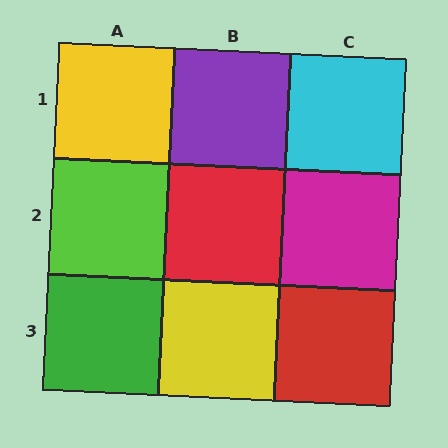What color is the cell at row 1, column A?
Yellow.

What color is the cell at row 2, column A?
Lime.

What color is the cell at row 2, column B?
Red.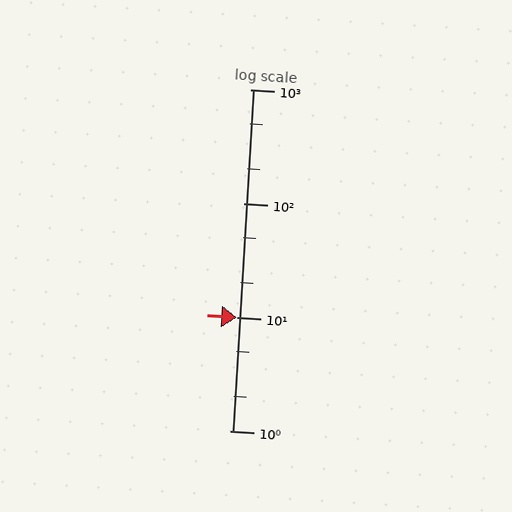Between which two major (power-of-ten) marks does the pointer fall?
The pointer is between 10 and 100.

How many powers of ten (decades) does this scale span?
The scale spans 3 decades, from 1 to 1000.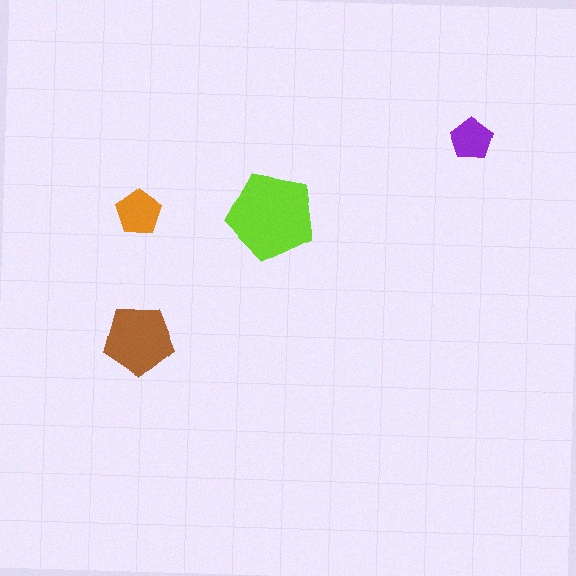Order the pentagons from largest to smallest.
the lime one, the brown one, the orange one, the purple one.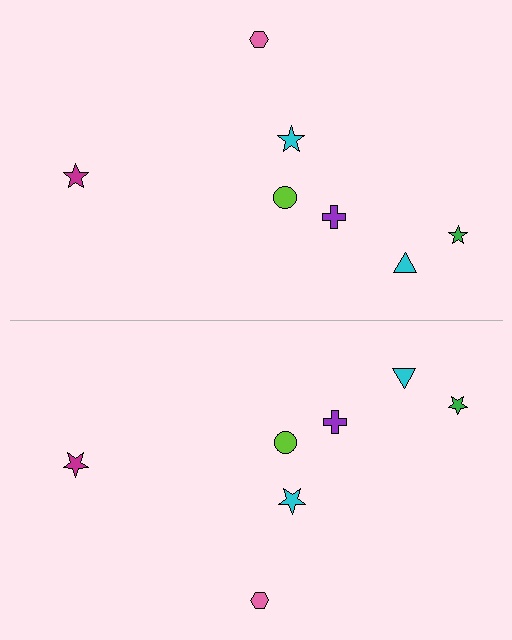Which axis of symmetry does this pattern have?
The pattern has a horizontal axis of symmetry running through the center of the image.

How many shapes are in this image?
There are 14 shapes in this image.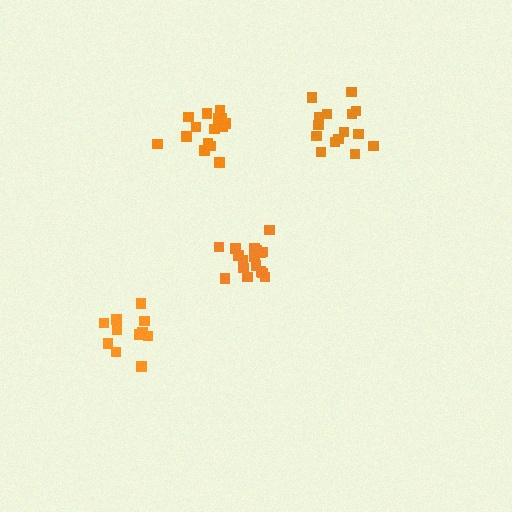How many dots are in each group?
Group 1: 15 dots, Group 2: 11 dots, Group 3: 17 dots, Group 4: 15 dots (58 total).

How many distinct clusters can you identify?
There are 4 distinct clusters.